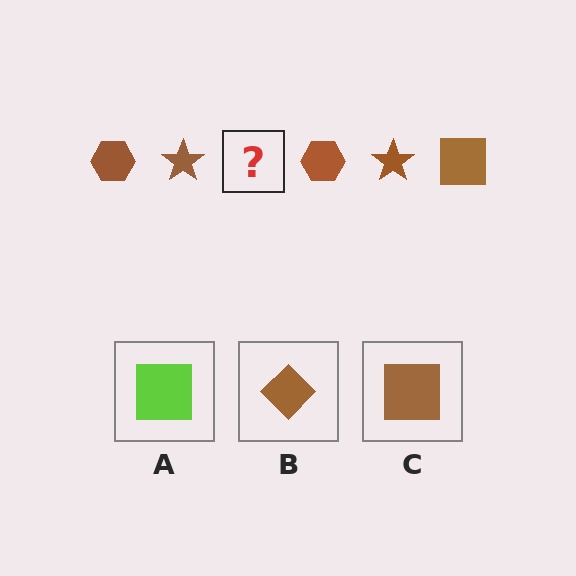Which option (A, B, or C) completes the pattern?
C.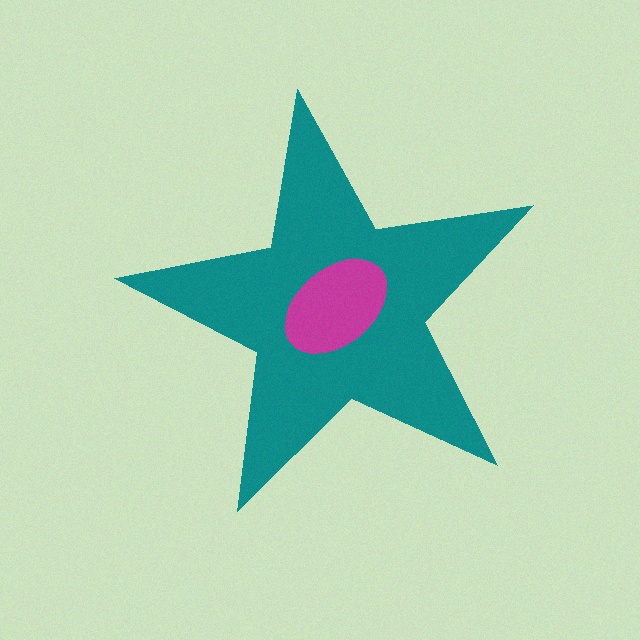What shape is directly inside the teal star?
The magenta ellipse.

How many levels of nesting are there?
2.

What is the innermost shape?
The magenta ellipse.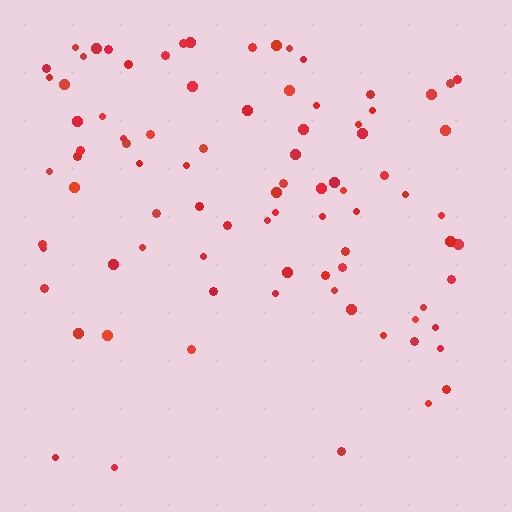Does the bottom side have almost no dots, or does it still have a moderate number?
Still a moderate number, just noticeably fewer than the top.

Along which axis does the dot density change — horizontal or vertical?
Vertical.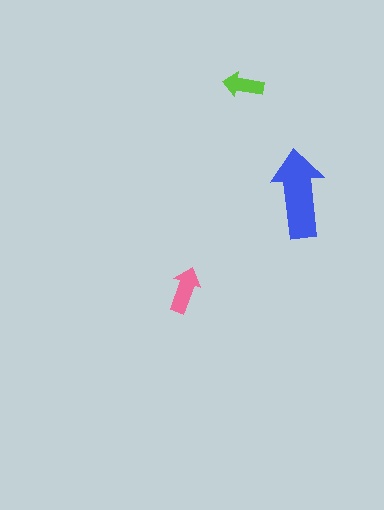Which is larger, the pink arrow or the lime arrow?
The pink one.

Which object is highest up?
The lime arrow is topmost.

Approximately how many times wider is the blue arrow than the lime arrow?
About 2 times wider.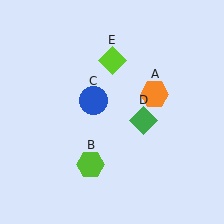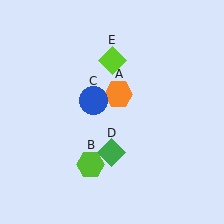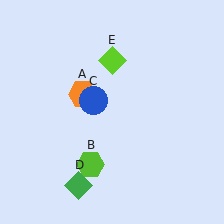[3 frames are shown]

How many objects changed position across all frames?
2 objects changed position: orange hexagon (object A), green diamond (object D).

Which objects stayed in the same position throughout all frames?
Lime hexagon (object B) and blue circle (object C) and lime diamond (object E) remained stationary.